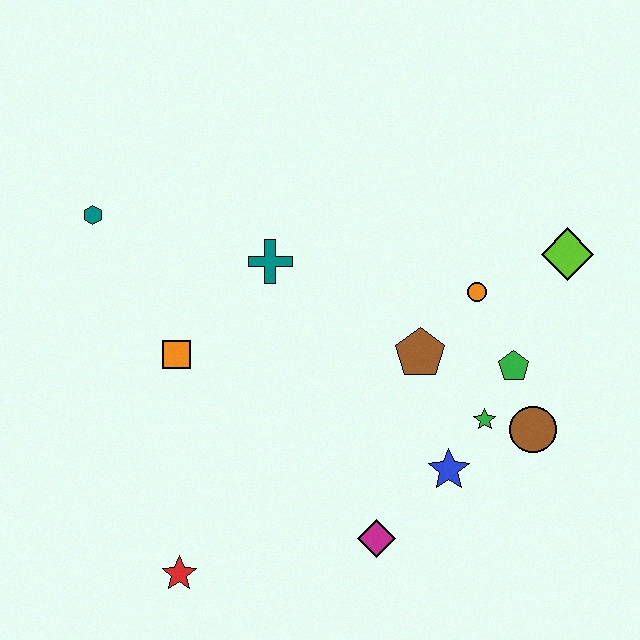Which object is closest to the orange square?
The teal cross is closest to the orange square.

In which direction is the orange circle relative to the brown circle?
The orange circle is above the brown circle.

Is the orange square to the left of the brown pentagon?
Yes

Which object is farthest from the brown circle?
The teal hexagon is farthest from the brown circle.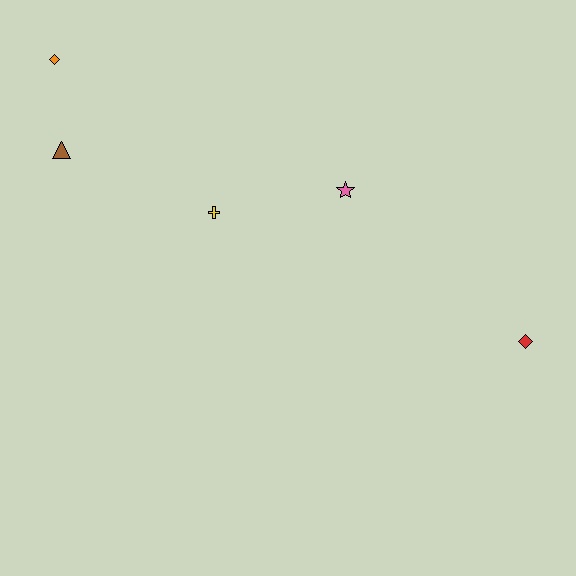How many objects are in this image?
There are 5 objects.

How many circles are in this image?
There are no circles.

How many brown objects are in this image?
There is 1 brown object.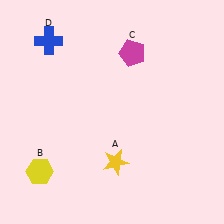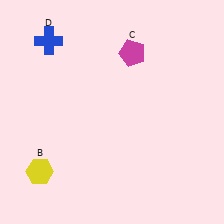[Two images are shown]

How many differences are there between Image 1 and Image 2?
There is 1 difference between the two images.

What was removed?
The yellow star (A) was removed in Image 2.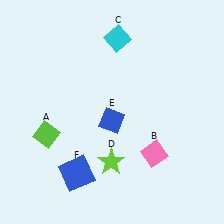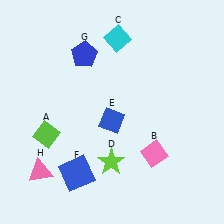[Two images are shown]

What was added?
A blue pentagon (G), a pink triangle (H) were added in Image 2.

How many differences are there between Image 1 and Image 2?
There are 2 differences between the two images.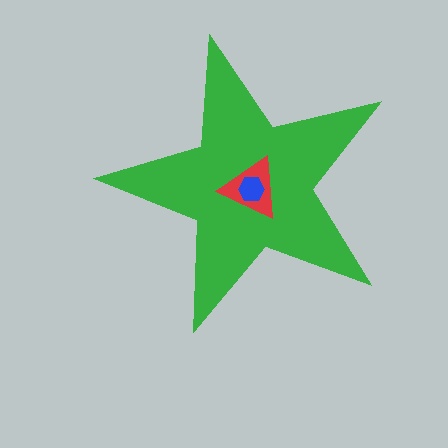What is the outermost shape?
The green star.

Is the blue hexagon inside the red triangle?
Yes.